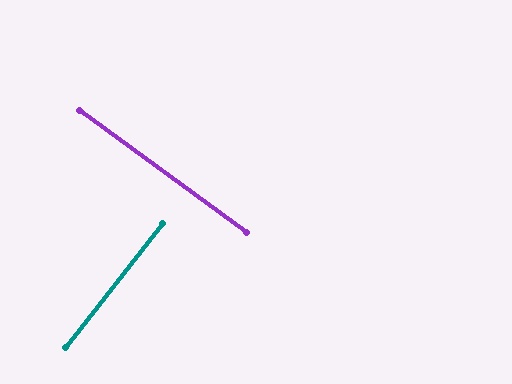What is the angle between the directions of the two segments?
Approximately 88 degrees.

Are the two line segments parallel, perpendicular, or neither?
Perpendicular — they meet at approximately 88°.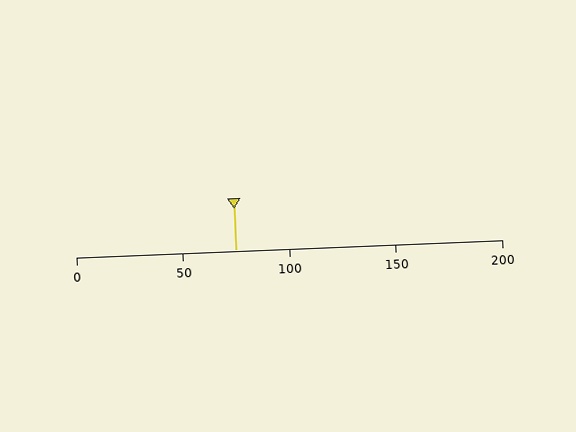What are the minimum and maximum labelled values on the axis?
The axis runs from 0 to 200.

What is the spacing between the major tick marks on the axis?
The major ticks are spaced 50 apart.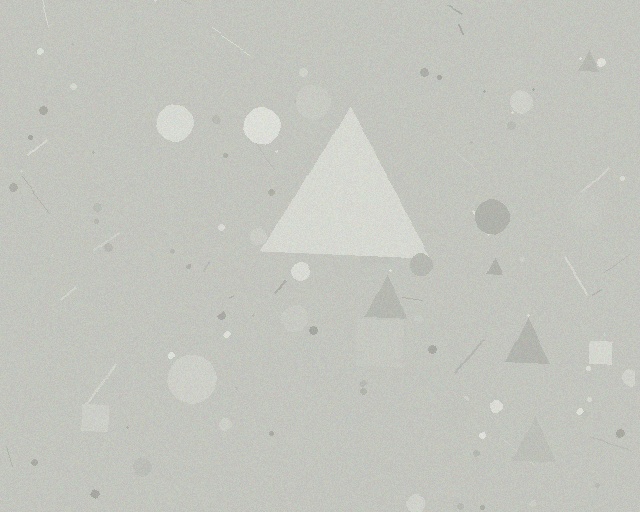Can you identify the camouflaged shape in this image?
The camouflaged shape is a triangle.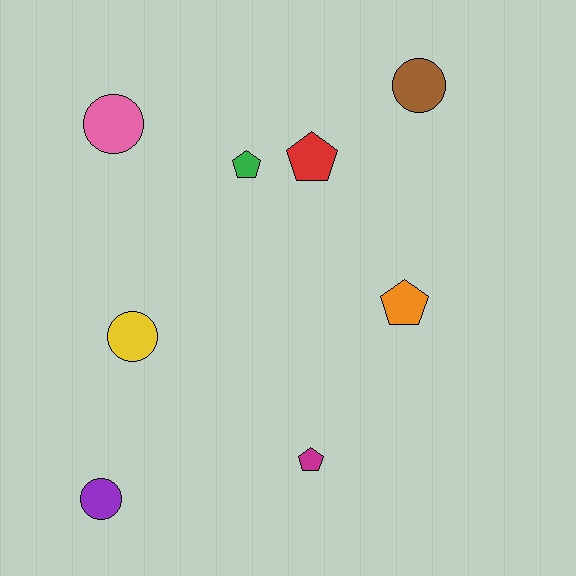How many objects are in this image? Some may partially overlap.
There are 8 objects.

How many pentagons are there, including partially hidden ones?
There are 4 pentagons.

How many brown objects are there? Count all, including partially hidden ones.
There is 1 brown object.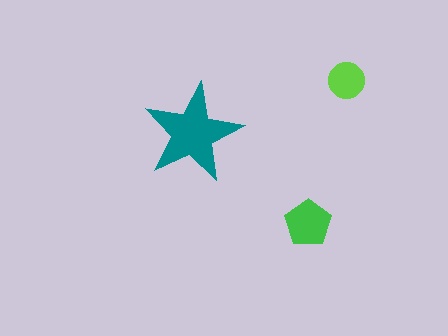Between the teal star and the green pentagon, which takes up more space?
The teal star.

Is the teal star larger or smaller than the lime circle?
Larger.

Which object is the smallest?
The lime circle.